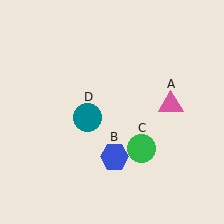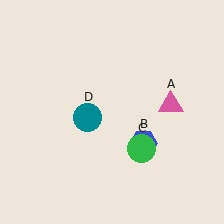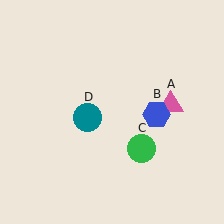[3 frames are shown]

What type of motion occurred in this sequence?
The blue hexagon (object B) rotated counterclockwise around the center of the scene.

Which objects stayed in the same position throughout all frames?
Pink triangle (object A) and green circle (object C) and teal circle (object D) remained stationary.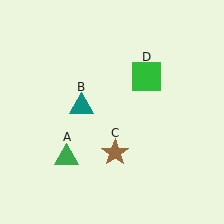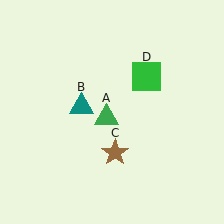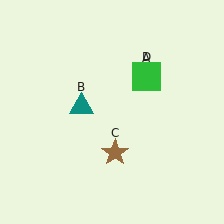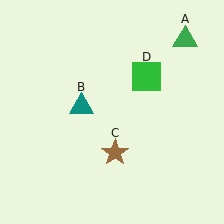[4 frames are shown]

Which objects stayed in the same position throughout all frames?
Teal triangle (object B) and brown star (object C) and green square (object D) remained stationary.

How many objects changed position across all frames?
1 object changed position: green triangle (object A).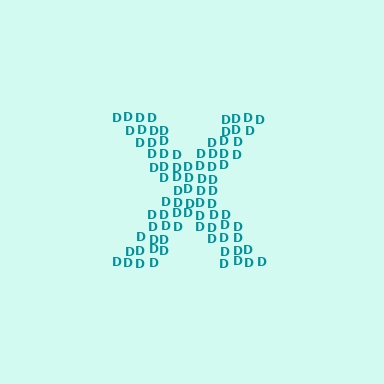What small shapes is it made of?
It is made of small letter D's.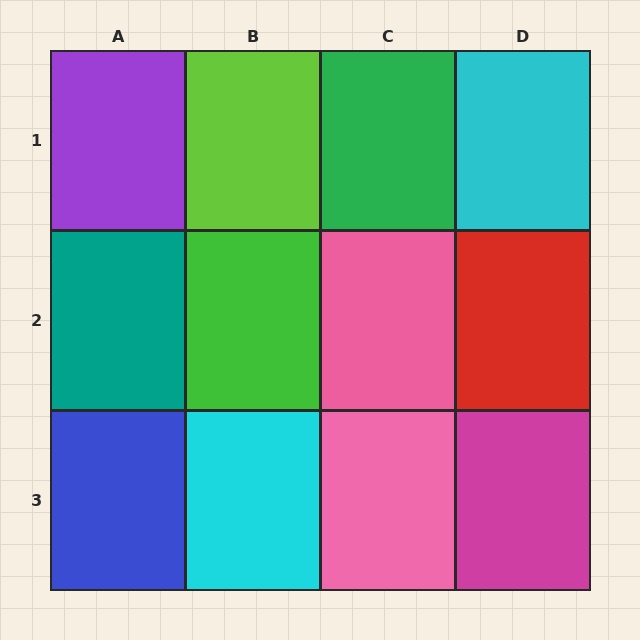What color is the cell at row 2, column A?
Teal.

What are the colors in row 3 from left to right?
Blue, cyan, pink, magenta.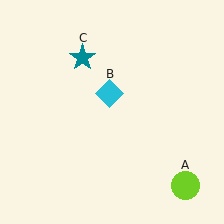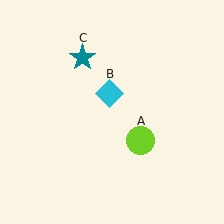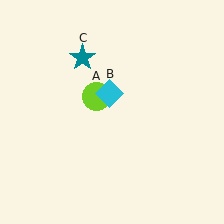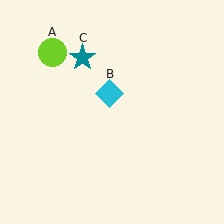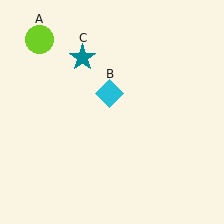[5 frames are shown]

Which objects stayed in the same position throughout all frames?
Cyan diamond (object B) and teal star (object C) remained stationary.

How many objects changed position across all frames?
1 object changed position: lime circle (object A).